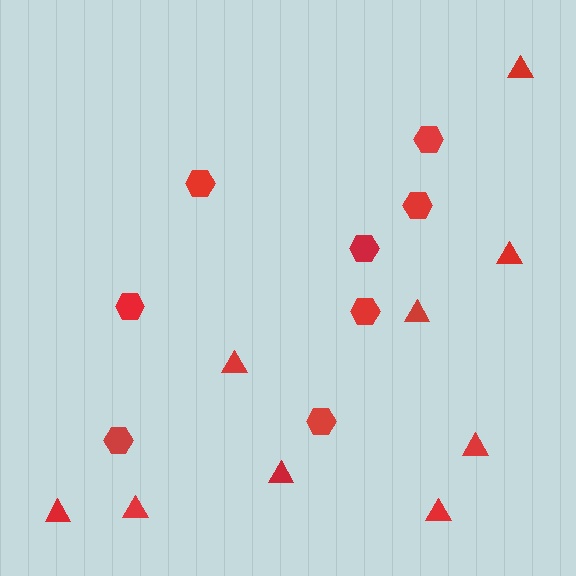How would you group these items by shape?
There are 2 groups: one group of triangles (9) and one group of hexagons (8).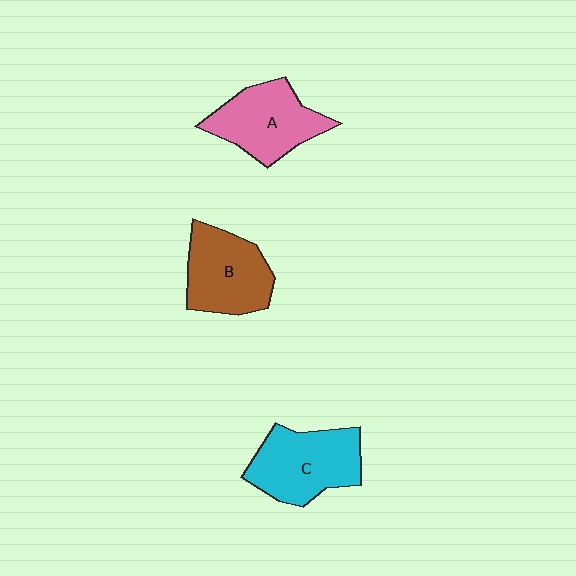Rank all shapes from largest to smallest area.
From largest to smallest: C (cyan), A (pink), B (brown).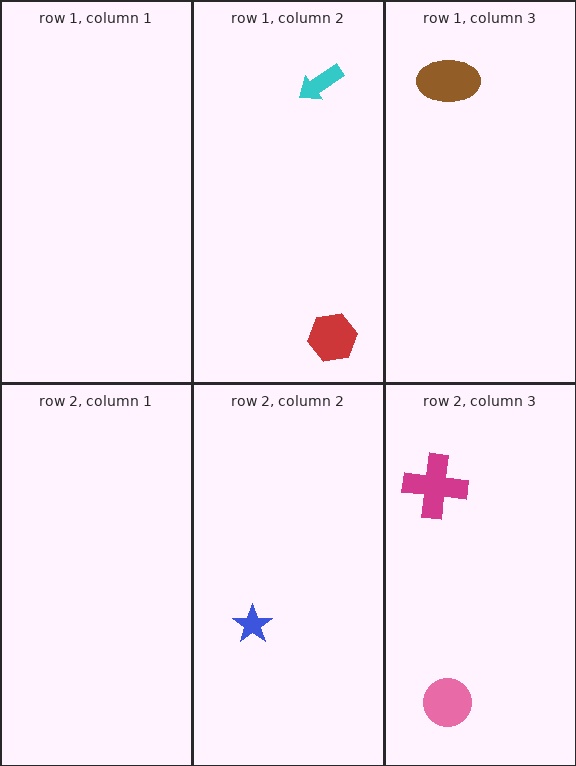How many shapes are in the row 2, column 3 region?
2.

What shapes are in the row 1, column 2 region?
The cyan arrow, the red hexagon.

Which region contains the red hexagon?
The row 1, column 2 region.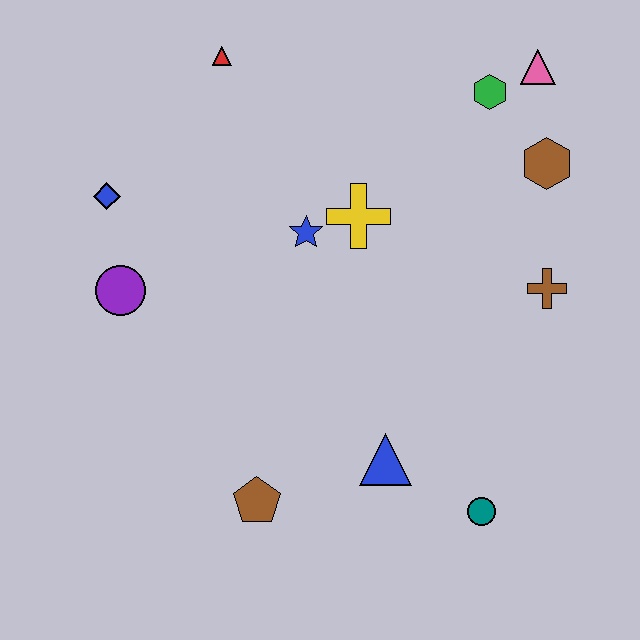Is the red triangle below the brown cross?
No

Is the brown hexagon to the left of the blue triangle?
No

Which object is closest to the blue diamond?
The purple circle is closest to the blue diamond.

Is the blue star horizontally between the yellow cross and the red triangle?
Yes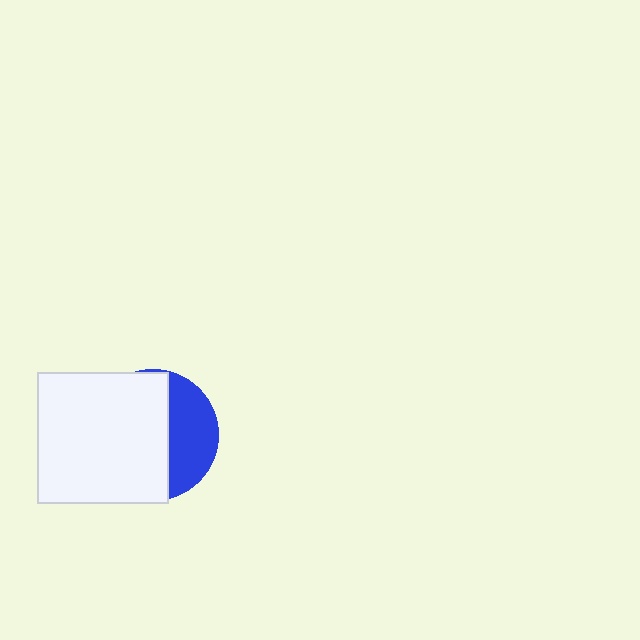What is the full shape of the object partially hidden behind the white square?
The partially hidden object is a blue circle.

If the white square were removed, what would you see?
You would see the complete blue circle.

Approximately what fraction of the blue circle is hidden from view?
Roughly 65% of the blue circle is hidden behind the white square.